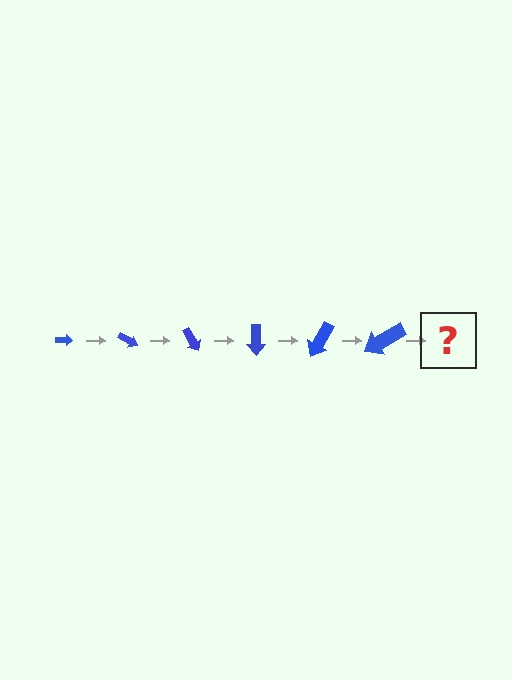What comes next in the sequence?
The next element should be an arrow, larger than the previous one and rotated 180 degrees from the start.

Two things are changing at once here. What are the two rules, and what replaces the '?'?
The two rules are that the arrow grows larger each step and it rotates 30 degrees each step. The '?' should be an arrow, larger than the previous one and rotated 180 degrees from the start.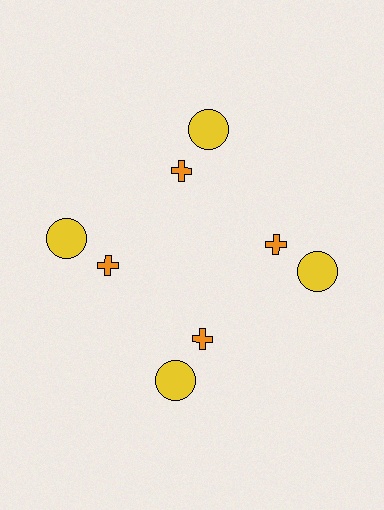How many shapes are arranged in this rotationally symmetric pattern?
There are 8 shapes, arranged in 4 groups of 2.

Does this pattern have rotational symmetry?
Yes, this pattern has 4-fold rotational symmetry. It looks the same after rotating 90 degrees around the center.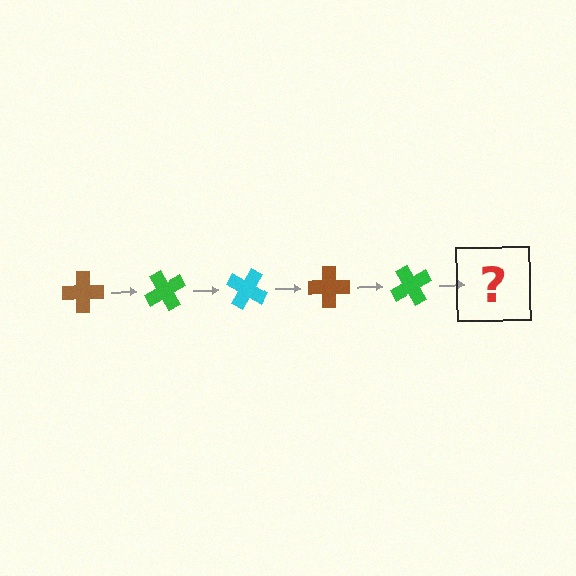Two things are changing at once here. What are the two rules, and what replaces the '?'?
The two rules are that it rotates 60 degrees each step and the color cycles through brown, green, and cyan. The '?' should be a cyan cross, rotated 300 degrees from the start.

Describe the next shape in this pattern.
It should be a cyan cross, rotated 300 degrees from the start.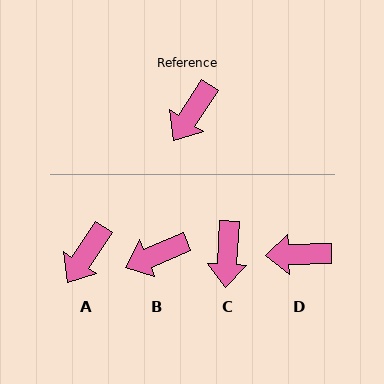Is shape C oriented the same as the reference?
No, it is off by about 30 degrees.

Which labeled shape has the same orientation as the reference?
A.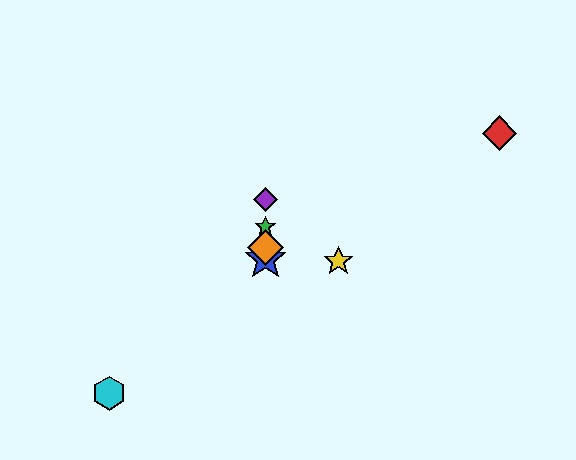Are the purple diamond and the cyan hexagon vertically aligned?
No, the purple diamond is at x≈265 and the cyan hexagon is at x≈109.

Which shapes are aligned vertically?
The blue star, the green star, the purple diamond, the orange diamond are aligned vertically.